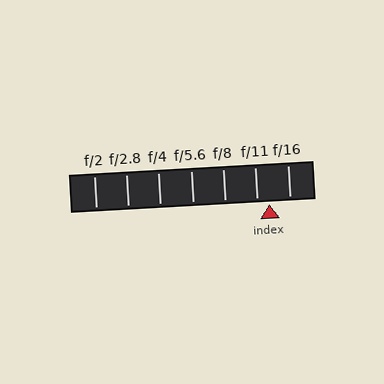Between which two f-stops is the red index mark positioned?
The index mark is between f/11 and f/16.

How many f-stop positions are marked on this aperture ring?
There are 7 f-stop positions marked.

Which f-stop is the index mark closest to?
The index mark is closest to f/11.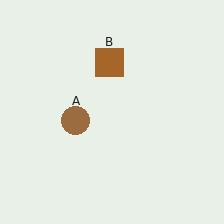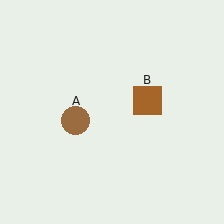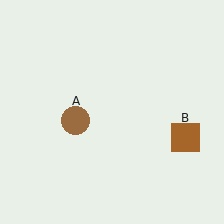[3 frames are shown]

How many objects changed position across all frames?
1 object changed position: brown square (object B).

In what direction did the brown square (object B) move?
The brown square (object B) moved down and to the right.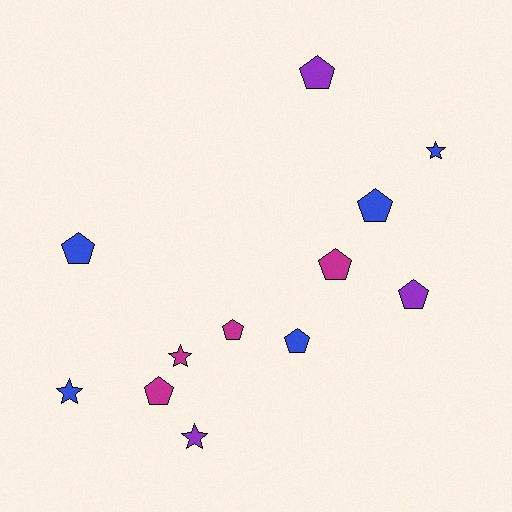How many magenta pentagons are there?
There are 3 magenta pentagons.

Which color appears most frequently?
Blue, with 5 objects.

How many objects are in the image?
There are 12 objects.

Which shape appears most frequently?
Pentagon, with 8 objects.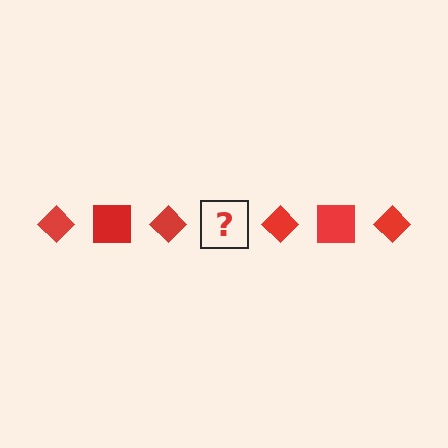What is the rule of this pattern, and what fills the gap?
The rule is that the pattern cycles through diamond, square shapes in red. The gap should be filled with a red square.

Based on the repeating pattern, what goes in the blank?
The blank should be a red square.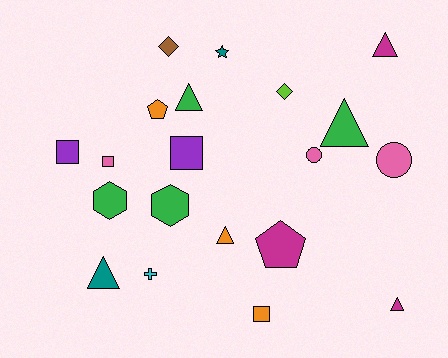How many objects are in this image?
There are 20 objects.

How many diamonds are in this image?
There are 2 diamonds.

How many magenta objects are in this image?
There are 3 magenta objects.